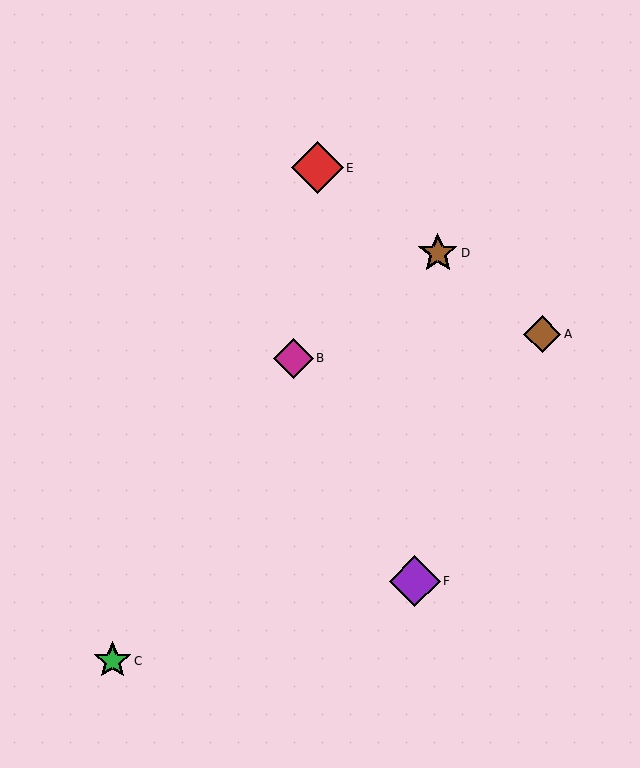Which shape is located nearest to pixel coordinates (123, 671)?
The green star (labeled C) at (112, 661) is nearest to that location.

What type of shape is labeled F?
Shape F is a purple diamond.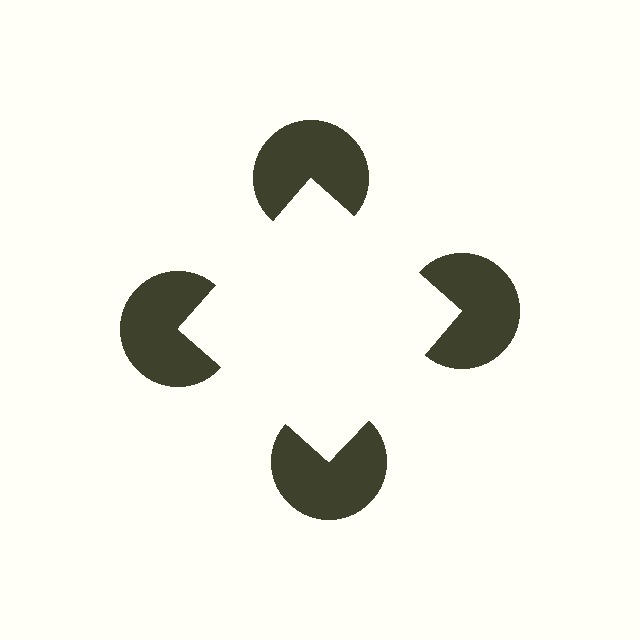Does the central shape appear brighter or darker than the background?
It typically appears slightly brighter than the background, even though no actual brightness change is drawn.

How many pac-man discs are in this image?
There are 4 — one at each vertex of the illusory square.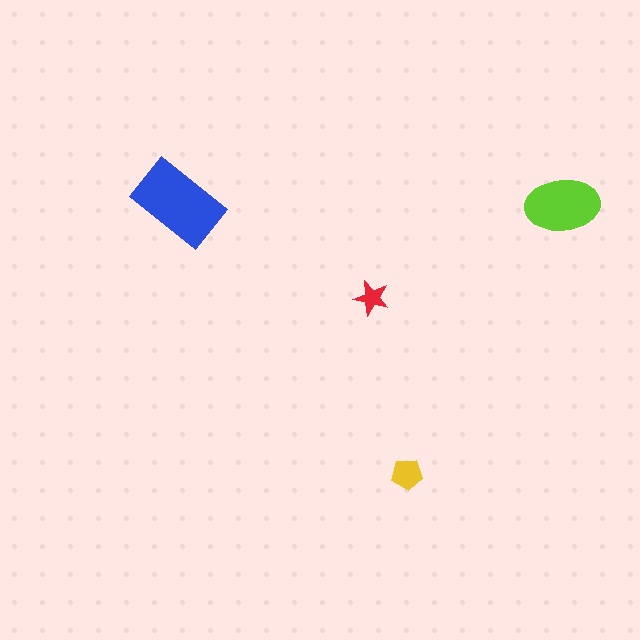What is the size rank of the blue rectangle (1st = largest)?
1st.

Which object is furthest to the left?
The blue rectangle is leftmost.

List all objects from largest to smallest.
The blue rectangle, the lime ellipse, the yellow pentagon, the red star.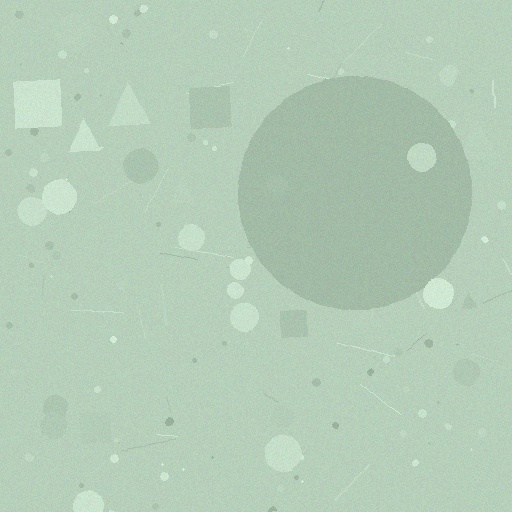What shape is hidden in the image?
A circle is hidden in the image.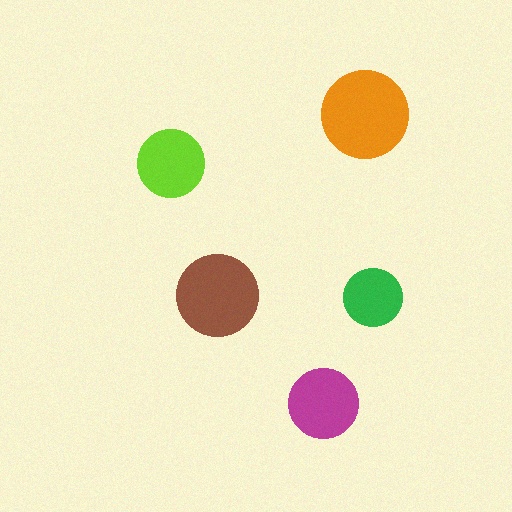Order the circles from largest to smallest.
the orange one, the brown one, the magenta one, the lime one, the green one.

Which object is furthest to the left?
The lime circle is leftmost.